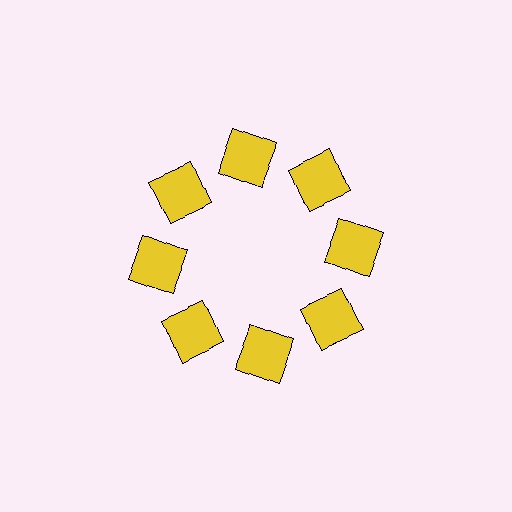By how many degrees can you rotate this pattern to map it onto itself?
The pattern maps onto itself every 45 degrees of rotation.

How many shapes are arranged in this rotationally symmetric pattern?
There are 8 shapes, arranged in 8 groups of 1.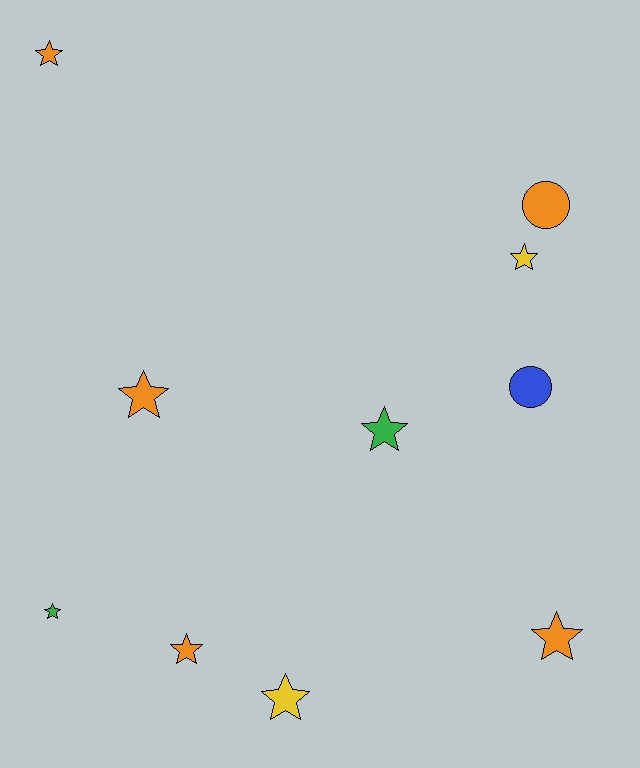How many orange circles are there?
There is 1 orange circle.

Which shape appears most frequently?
Star, with 8 objects.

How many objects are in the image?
There are 10 objects.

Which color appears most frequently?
Orange, with 5 objects.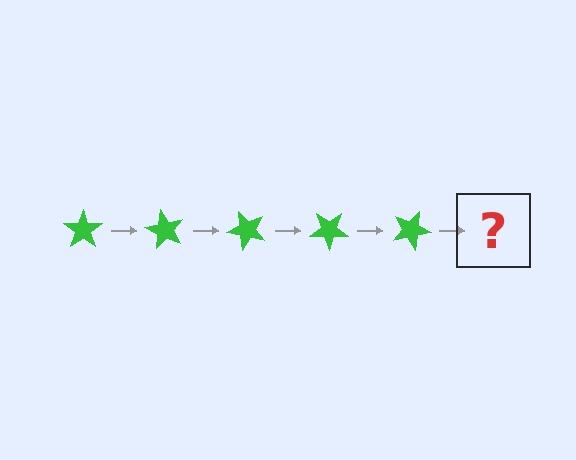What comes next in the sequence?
The next element should be a green star rotated 300 degrees.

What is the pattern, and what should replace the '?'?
The pattern is that the star rotates 60 degrees each step. The '?' should be a green star rotated 300 degrees.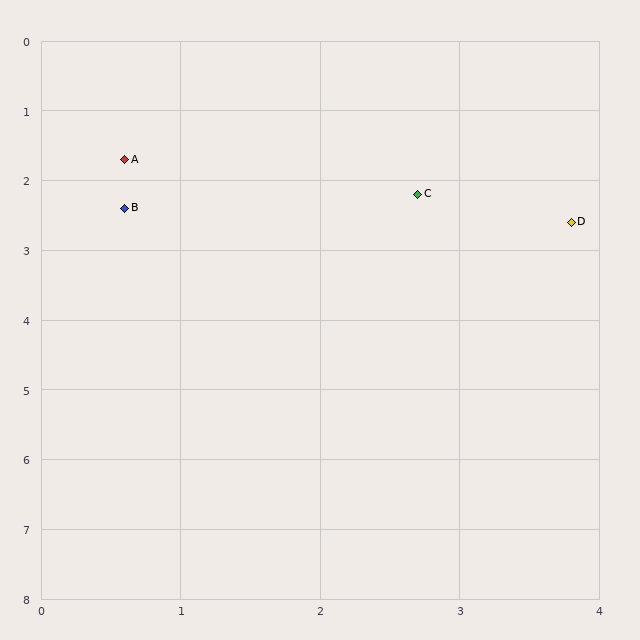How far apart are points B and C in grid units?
Points B and C are about 2.1 grid units apart.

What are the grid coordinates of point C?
Point C is at approximately (2.7, 2.2).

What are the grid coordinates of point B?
Point B is at approximately (0.6, 2.4).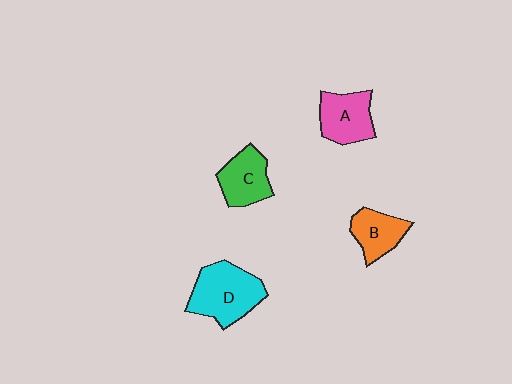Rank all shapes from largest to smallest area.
From largest to smallest: D (cyan), A (pink), C (green), B (orange).